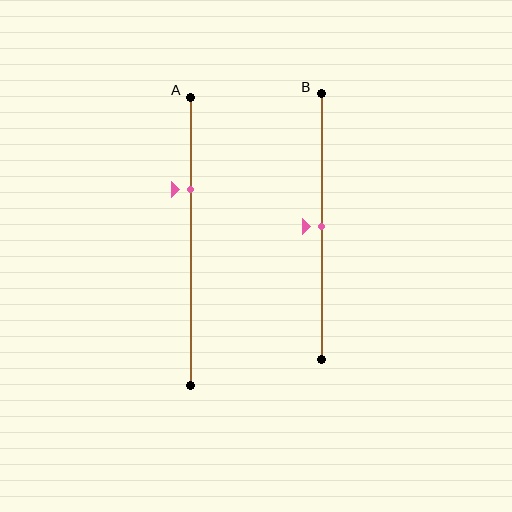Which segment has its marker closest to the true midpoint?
Segment B has its marker closest to the true midpoint.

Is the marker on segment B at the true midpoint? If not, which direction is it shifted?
Yes, the marker on segment B is at the true midpoint.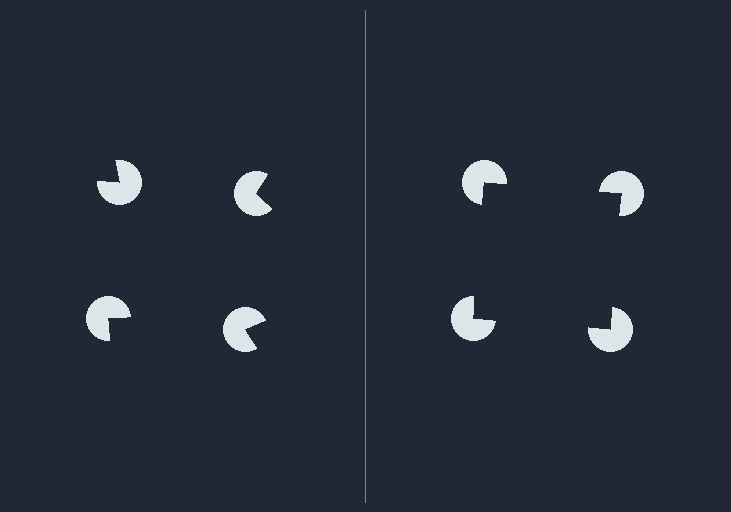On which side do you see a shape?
An illusory square appears on the right side. On the left side the wedge cuts are rotated, so no coherent shape forms.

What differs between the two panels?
The pac-man discs are positioned identically on both sides; only the wedge orientations differ. On the right they align to a square; on the left they are misaligned.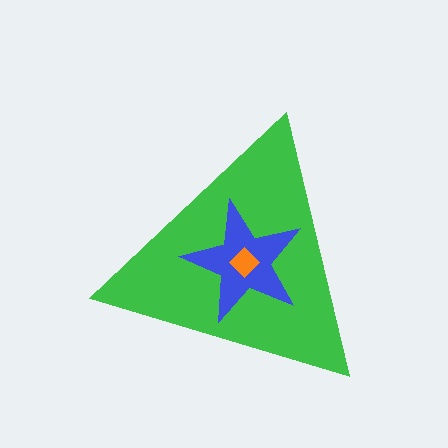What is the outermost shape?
The green triangle.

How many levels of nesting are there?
3.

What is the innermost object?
The orange diamond.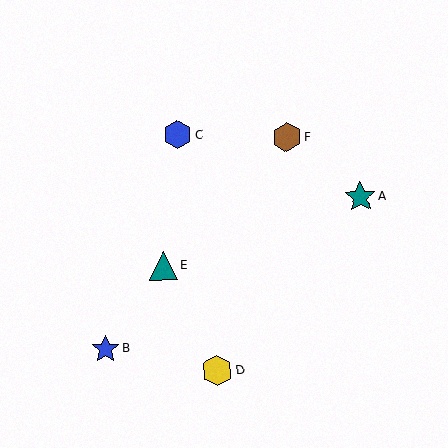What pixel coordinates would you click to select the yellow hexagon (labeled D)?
Click at (217, 371) to select the yellow hexagon D.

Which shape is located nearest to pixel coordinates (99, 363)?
The blue star (labeled B) at (105, 349) is nearest to that location.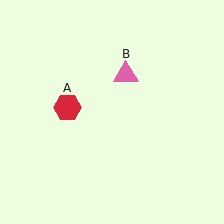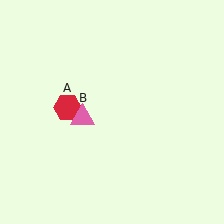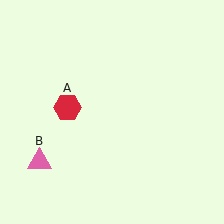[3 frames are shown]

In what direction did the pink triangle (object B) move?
The pink triangle (object B) moved down and to the left.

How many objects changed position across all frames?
1 object changed position: pink triangle (object B).